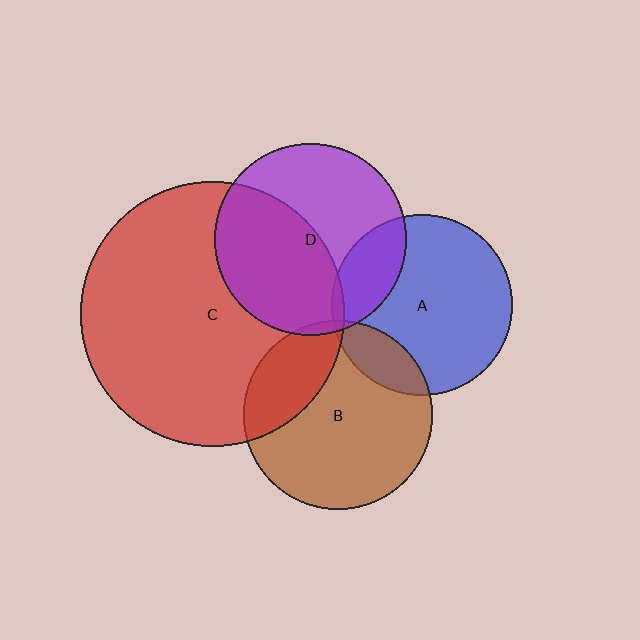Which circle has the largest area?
Circle C (red).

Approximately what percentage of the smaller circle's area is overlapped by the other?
Approximately 20%.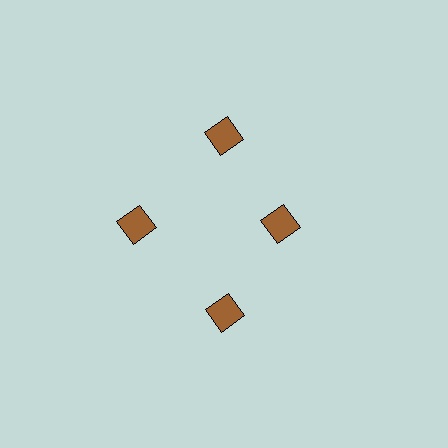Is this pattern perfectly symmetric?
No. The 4 brown diamonds are arranged in a ring, but one element near the 3 o'clock position is pulled inward toward the center, breaking the 4-fold rotational symmetry.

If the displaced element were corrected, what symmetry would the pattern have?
It would have 4-fold rotational symmetry — the pattern would map onto itself every 90 degrees.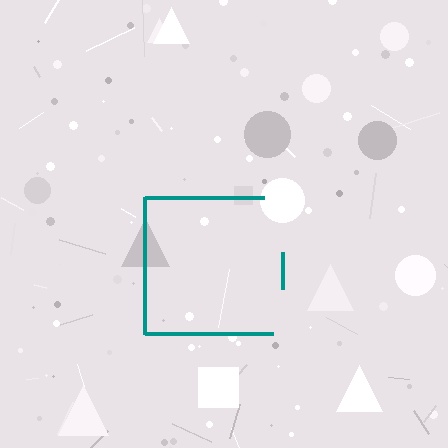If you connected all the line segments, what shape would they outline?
They would outline a square.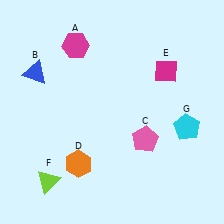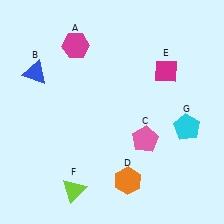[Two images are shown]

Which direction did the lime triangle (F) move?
The lime triangle (F) moved right.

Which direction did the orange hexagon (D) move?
The orange hexagon (D) moved right.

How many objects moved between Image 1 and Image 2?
2 objects moved between the two images.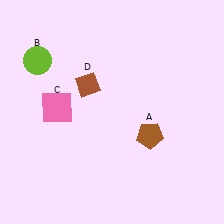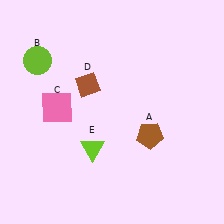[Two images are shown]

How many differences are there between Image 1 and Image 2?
There is 1 difference between the two images.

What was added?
A lime triangle (E) was added in Image 2.